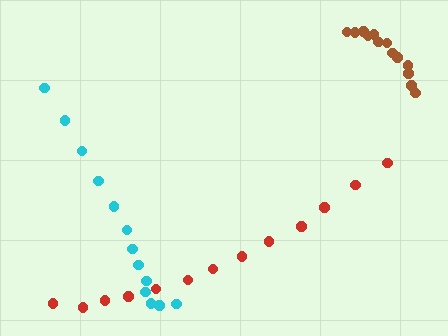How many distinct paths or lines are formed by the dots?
There are 3 distinct paths.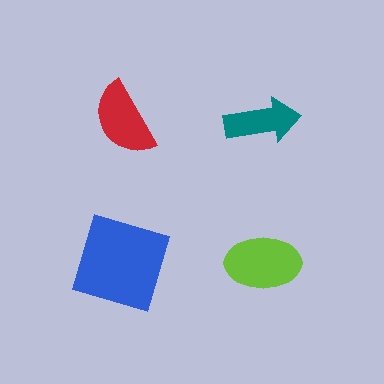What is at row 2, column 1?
A blue square.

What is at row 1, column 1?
A red semicircle.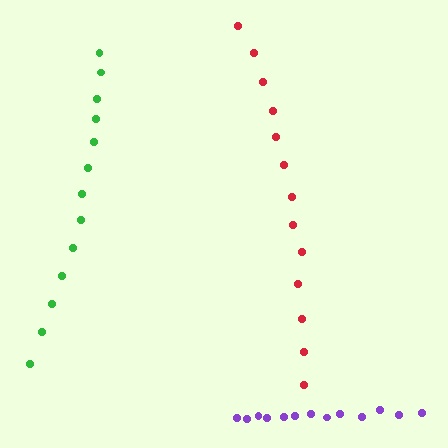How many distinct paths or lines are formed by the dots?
There are 3 distinct paths.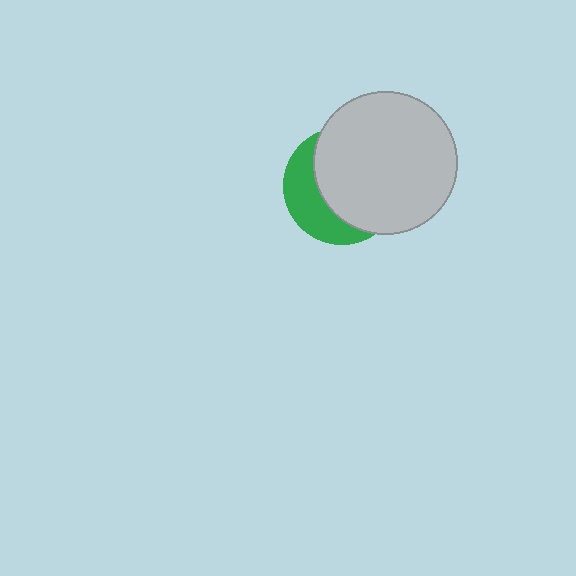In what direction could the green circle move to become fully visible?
The green circle could move left. That would shift it out from behind the light gray circle entirely.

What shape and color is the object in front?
The object in front is a light gray circle.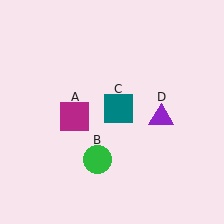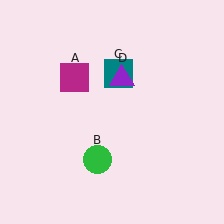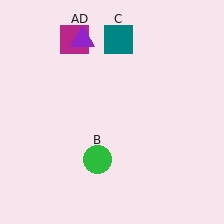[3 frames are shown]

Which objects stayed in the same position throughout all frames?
Green circle (object B) remained stationary.